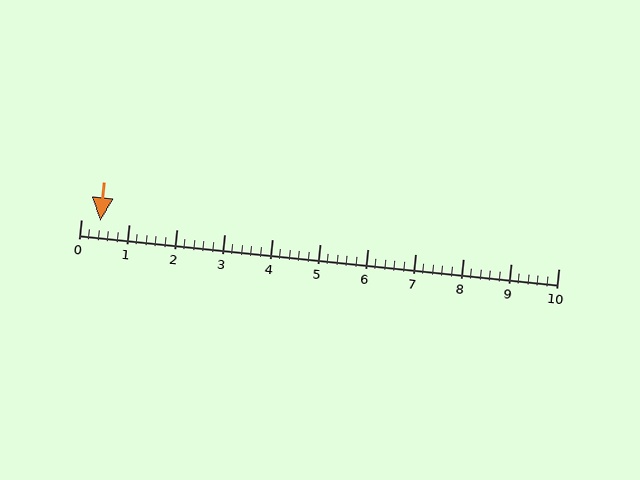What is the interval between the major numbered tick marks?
The major tick marks are spaced 1 units apart.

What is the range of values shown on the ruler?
The ruler shows values from 0 to 10.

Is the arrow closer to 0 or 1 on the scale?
The arrow is closer to 0.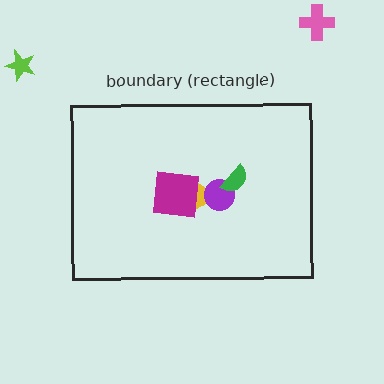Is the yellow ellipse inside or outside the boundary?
Inside.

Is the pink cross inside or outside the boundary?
Outside.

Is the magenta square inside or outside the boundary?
Inside.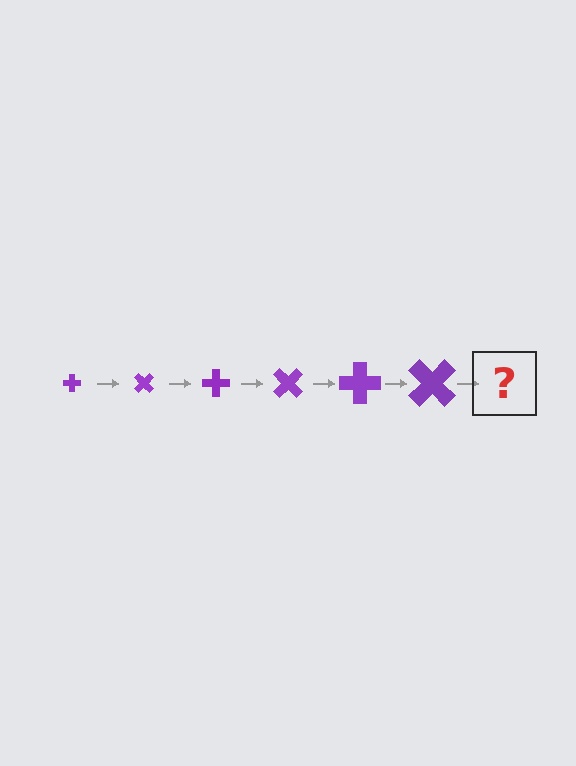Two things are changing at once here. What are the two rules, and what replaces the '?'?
The two rules are that the cross grows larger each step and it rotates 45 degrees each step. The '?' should be a cross, larger than the previous one and rotated 270 degrees from the start.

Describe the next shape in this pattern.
It should be a cross, larger than the previous one and rotated 270 degrees from the start.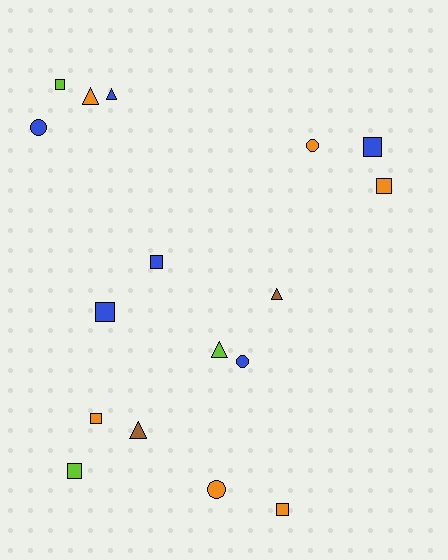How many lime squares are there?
There are 2 lime squares.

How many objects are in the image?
There are 17 objects.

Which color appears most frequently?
Blue, with 6 objects.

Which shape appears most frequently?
Square, with 8 objects.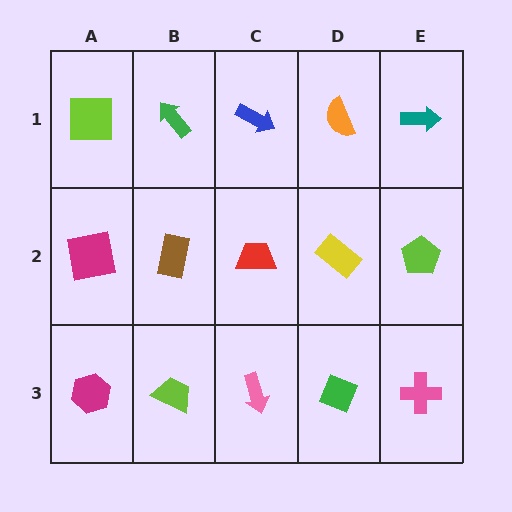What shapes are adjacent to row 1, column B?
A brown rectangle (row 2, column B), a lime square (row 1, column A), a blue arrow (row 1, column C).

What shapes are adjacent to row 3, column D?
A yellow rectangle (row 2, column D), a pink arrow (row 3, column C), a pink cross (row 3, column E).